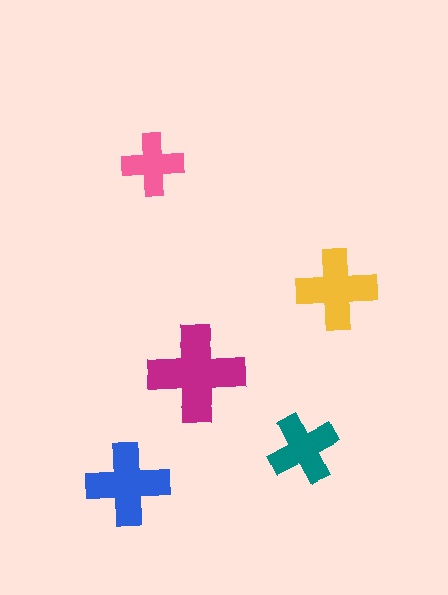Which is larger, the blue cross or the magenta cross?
The magenta one.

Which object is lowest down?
The blue cross is bottommost.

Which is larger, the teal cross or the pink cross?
The teal one.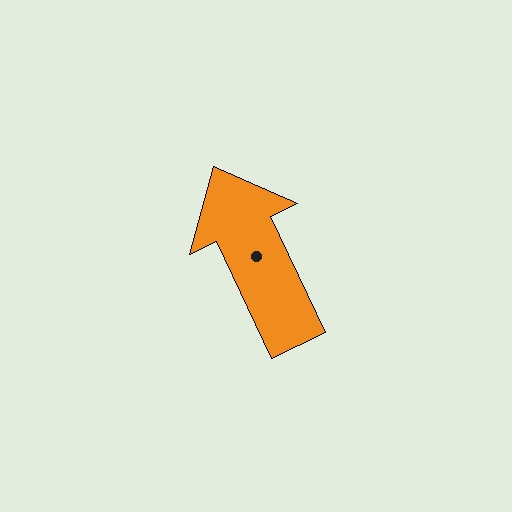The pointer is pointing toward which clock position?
Roughly 11 o'clock.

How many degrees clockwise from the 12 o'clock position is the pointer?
Approximately 335 degrees.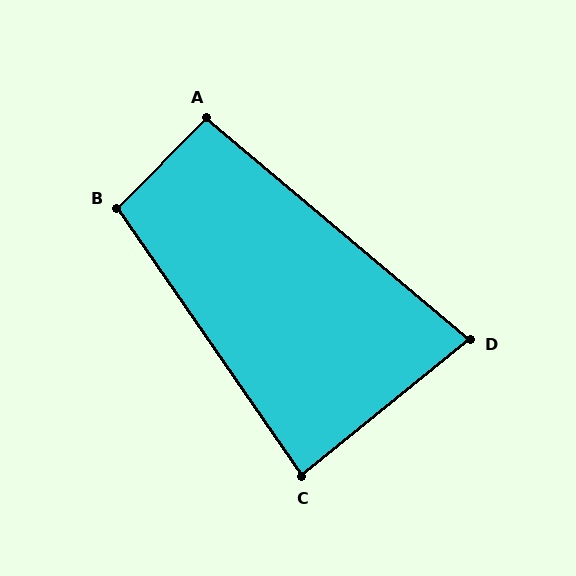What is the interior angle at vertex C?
Approximately 85 degrees (approximately right).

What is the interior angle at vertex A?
Approximately 95 degrees (approximately right).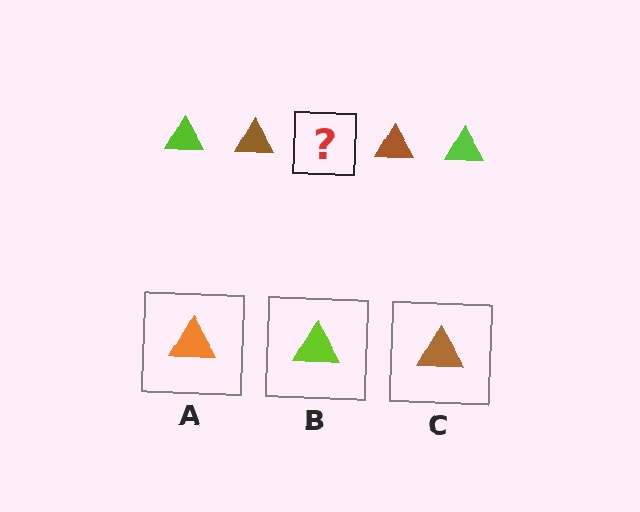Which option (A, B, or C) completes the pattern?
B.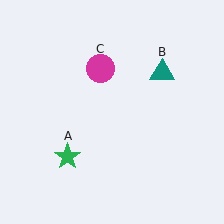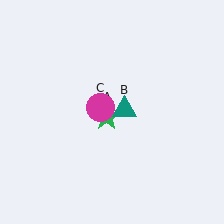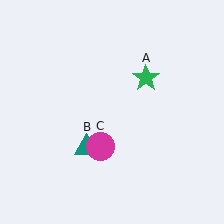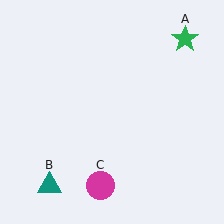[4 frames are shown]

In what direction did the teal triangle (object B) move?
The teal triangle (object B) moved down and to the left.